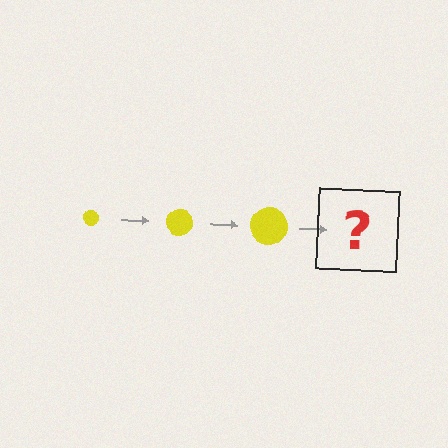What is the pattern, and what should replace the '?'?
The pattern is that the circle gets progressively larger each step. The '?' should be a yellow circle, larger than the previous one.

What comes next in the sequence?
The next element should be a yellow circle, larger than the previous one.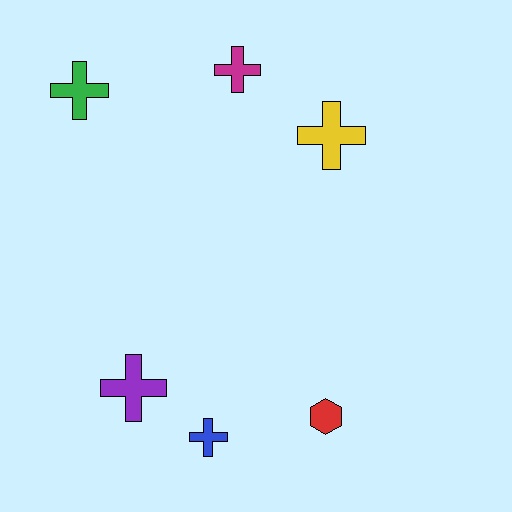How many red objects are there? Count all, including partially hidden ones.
There is 1 red object.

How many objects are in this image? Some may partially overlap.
There are 6 objects.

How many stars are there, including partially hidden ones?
There are no stars.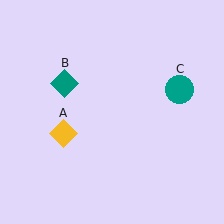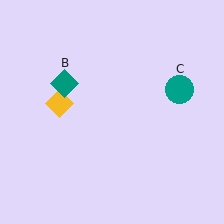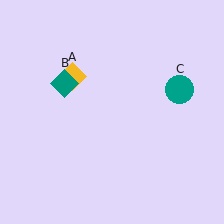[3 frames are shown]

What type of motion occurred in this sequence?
The yellow diamond (object A) rotated clockwise around the center of the scene.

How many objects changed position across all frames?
1 object changed position: yellow diamond (object A).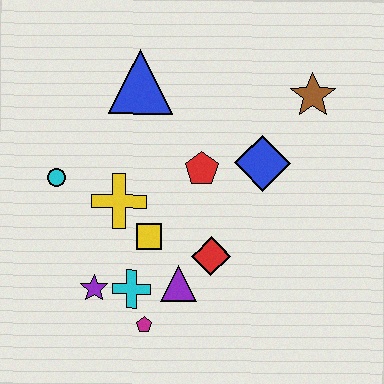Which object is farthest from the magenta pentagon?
The brown star is farthest from the magenta pentagon.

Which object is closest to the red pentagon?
The blue diamond is closest to the red pentagon.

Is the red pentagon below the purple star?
No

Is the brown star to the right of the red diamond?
Yes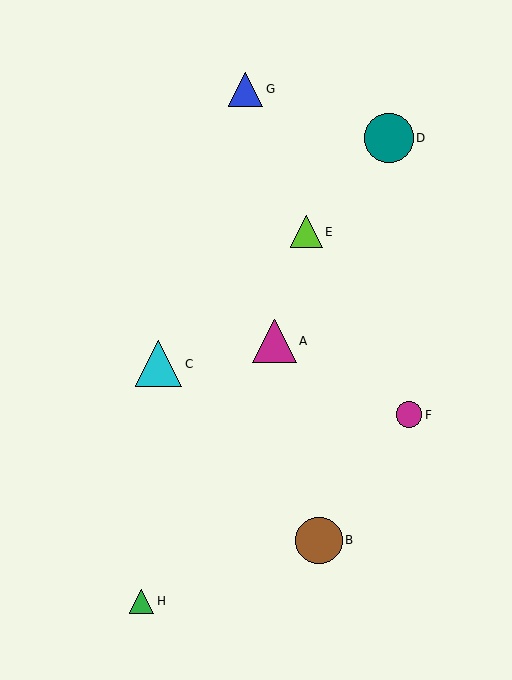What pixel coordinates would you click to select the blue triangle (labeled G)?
Click at (245, 89) to select the blue triangle G.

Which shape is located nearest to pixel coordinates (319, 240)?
The lime triangle (labeled E) at (306, 232) is nearest to that location.